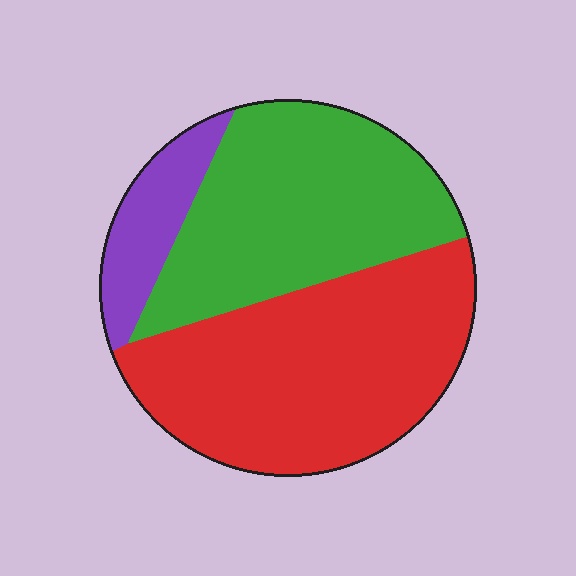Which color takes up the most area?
Red, at roughly 50%.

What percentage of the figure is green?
Green covers around 40% of the figure.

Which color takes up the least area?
Purple, at roughly 10%.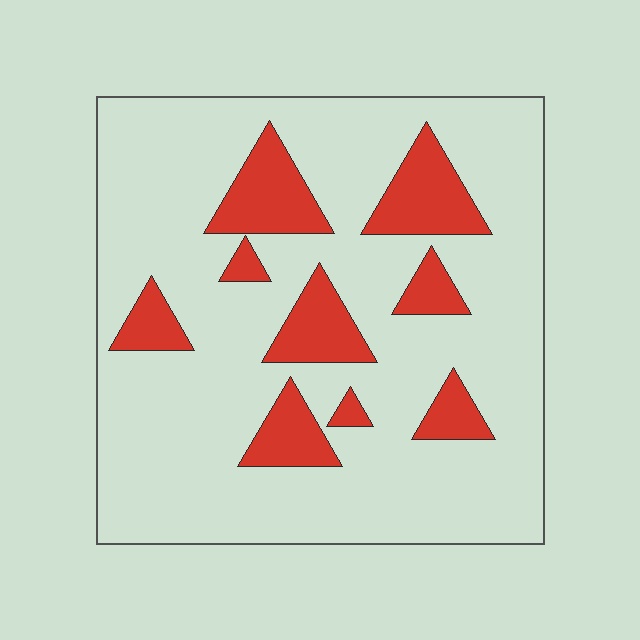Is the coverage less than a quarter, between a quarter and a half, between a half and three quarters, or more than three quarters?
Less than a quarter.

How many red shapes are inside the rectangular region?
9.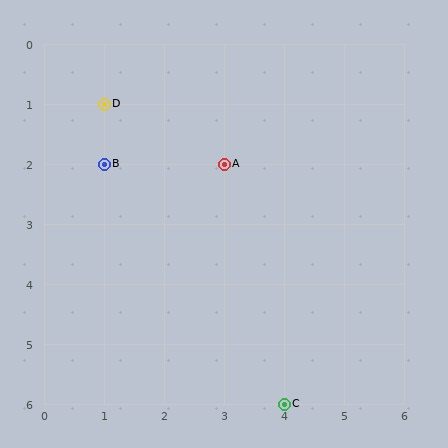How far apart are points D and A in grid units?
Points D and A are 2 columns and 1 row apart (about 2.2 grid units diagonally).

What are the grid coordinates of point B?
Point B is at grid coordinates (1, 2).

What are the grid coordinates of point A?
Point A is at grid coordinates (3, 2).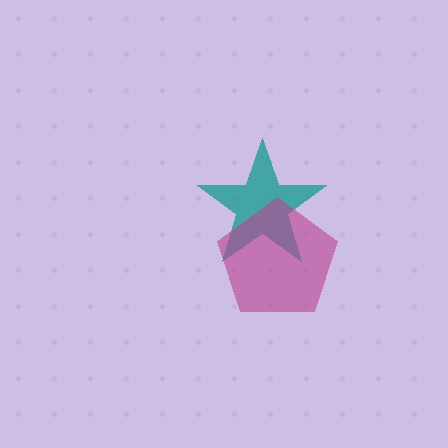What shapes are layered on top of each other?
The layered shapes are: a teal star, a magenta pentagon.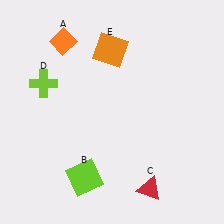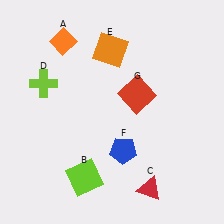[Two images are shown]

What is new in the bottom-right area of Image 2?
A blue pentagon (F) was added in the bottom-right area of Image 2.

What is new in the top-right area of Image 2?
A red square (G) was added in the top-right area of Image 2.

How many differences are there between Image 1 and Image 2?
There are 2 differences between the two images.